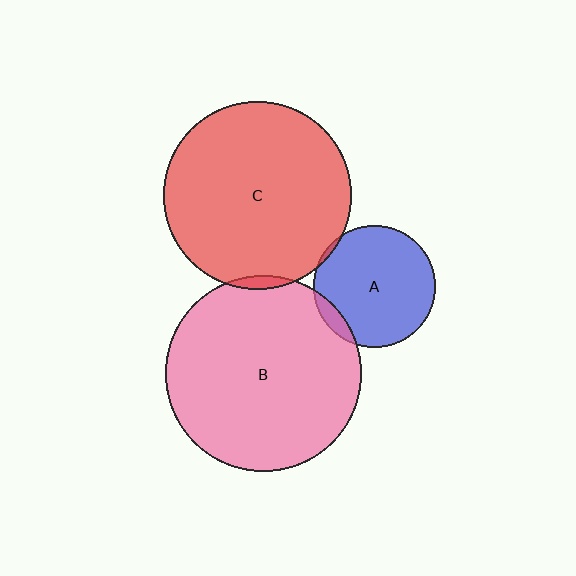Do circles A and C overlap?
Yes.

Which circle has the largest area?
Circle B (pink).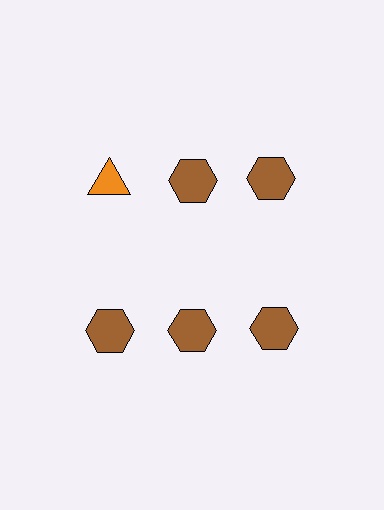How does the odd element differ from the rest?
It differs in both color (orange instead of brown) and shape (triangle instead of hexagon).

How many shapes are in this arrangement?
There are 6 shapes arranged in a grid pattern.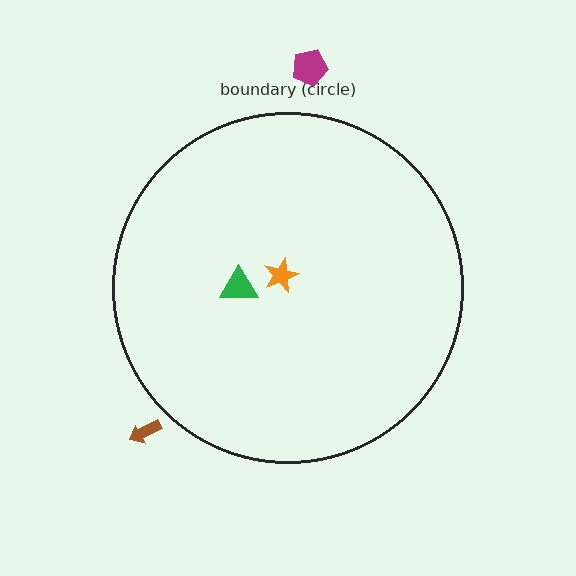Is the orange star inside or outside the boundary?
Inside.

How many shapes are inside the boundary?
2 inside, 2 outside.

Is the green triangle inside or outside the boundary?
Inside.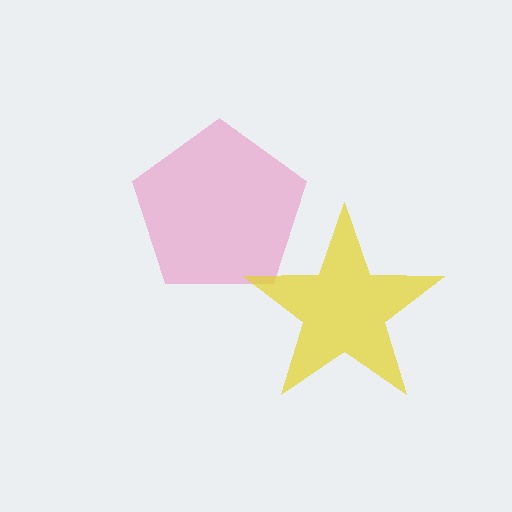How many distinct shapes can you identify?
There are 2 distinct shapes: a pink pentagon, a yellow star.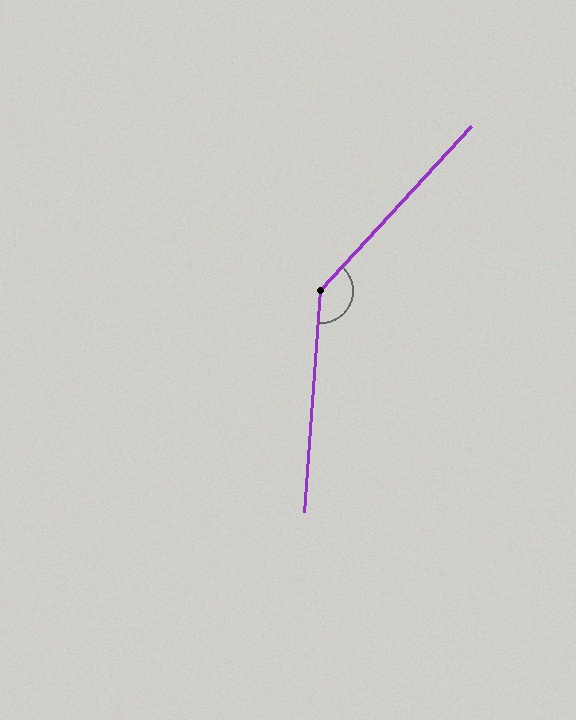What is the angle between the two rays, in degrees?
Approximately 142 degrees.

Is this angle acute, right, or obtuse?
It is obtuse.